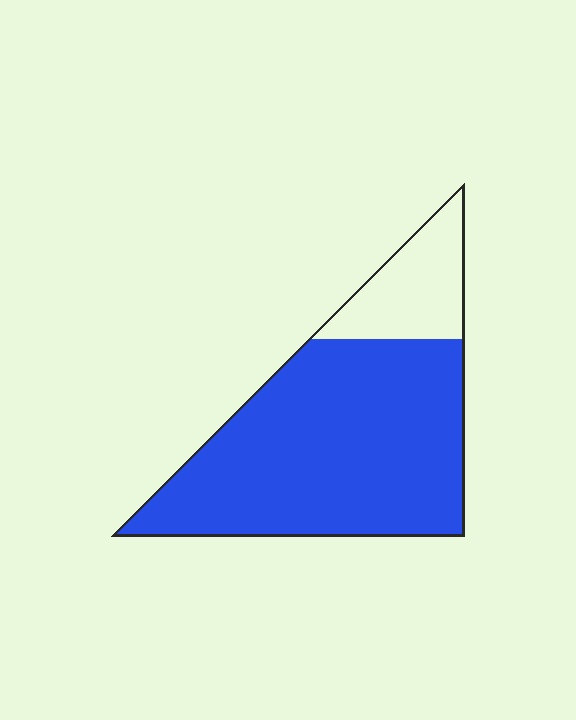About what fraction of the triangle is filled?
About four fifths (4/5).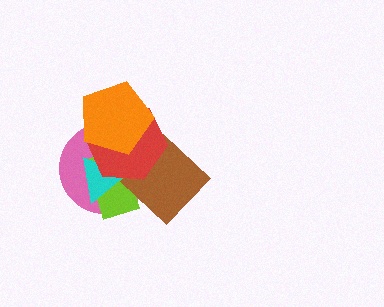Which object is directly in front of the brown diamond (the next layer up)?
The cyan triangle is directly in front of the brown diamond.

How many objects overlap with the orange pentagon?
2 objects overlap with the orange pentagon.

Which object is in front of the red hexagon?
The orange pentagon is in front of the red hexagon.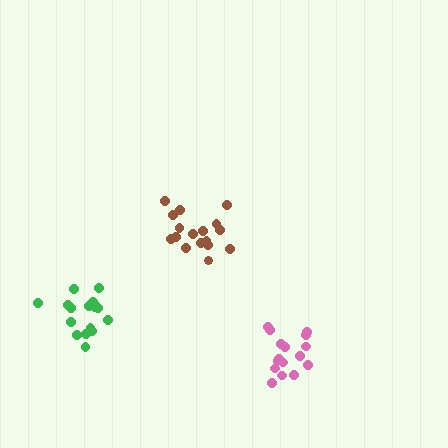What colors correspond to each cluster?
The clusters are colored: green, pink, brown.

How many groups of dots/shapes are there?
There are 3 groups.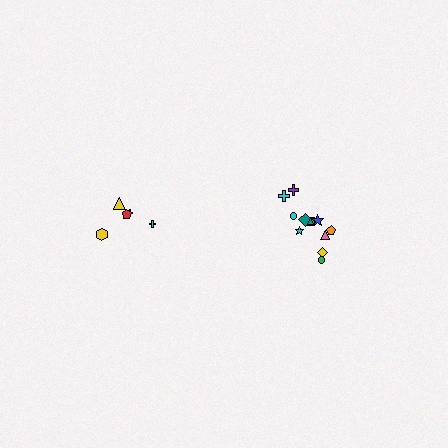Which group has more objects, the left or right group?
The right group.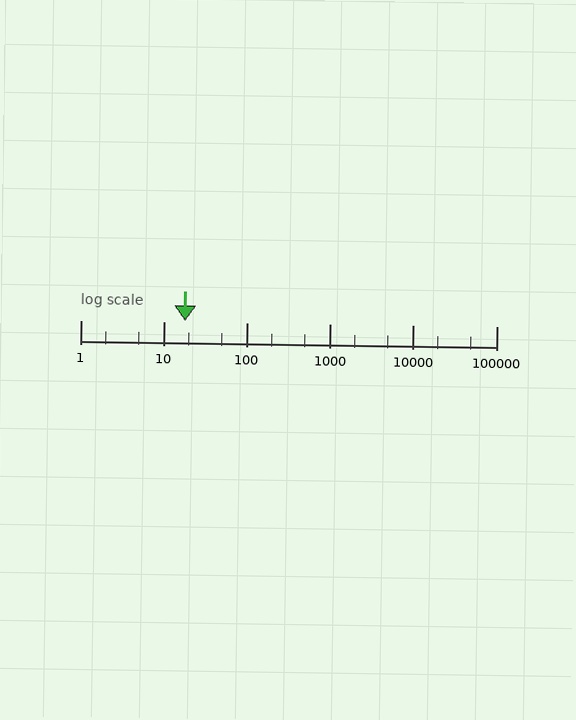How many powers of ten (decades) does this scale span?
The scale spans 5 decades, from 1 to 100000.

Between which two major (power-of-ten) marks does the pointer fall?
The pointer is between 10 and 100.